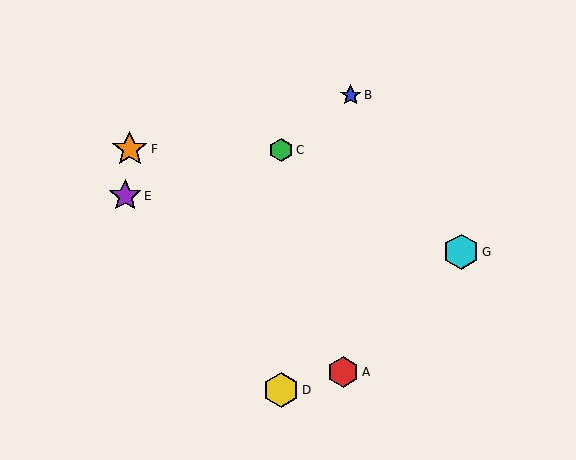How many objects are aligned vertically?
2 objects (C, D) are aligned vertically.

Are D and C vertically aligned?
Yes, both are at x≈281.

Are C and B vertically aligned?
No, C is at x≈281 and B is at x≈351.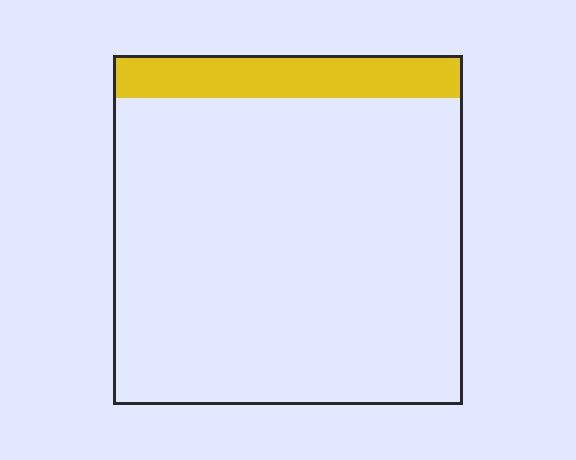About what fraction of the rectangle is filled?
About one eighth (1/8).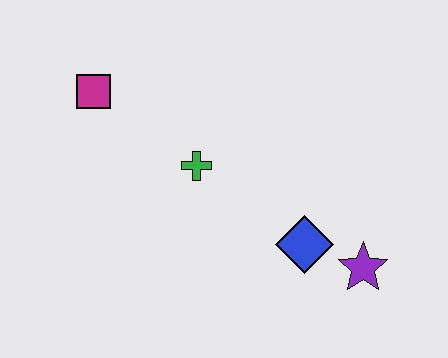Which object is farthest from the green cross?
The purple star is farthest from the green cross.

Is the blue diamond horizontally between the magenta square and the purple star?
Yes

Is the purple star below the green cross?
Yes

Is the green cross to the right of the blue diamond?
No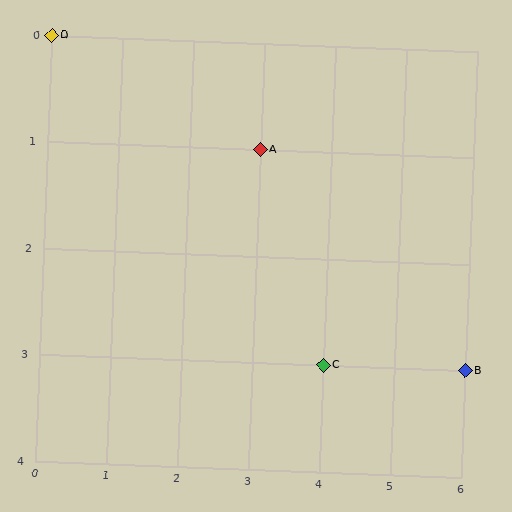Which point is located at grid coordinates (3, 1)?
Point A is at (3, 1).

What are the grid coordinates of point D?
Point D is at grid coordinates (0, 0).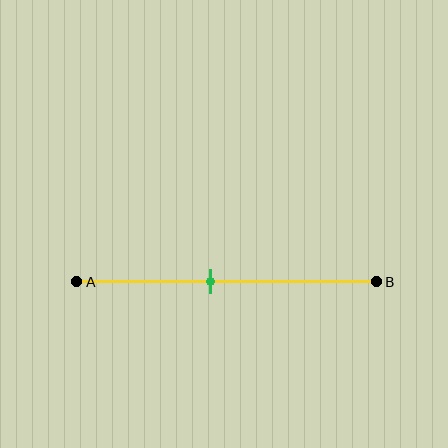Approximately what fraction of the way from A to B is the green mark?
The green mark is approximately 45% of the way from A to B.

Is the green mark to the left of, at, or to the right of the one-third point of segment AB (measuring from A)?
The green mark is to the right of the one-third point of segment AB.